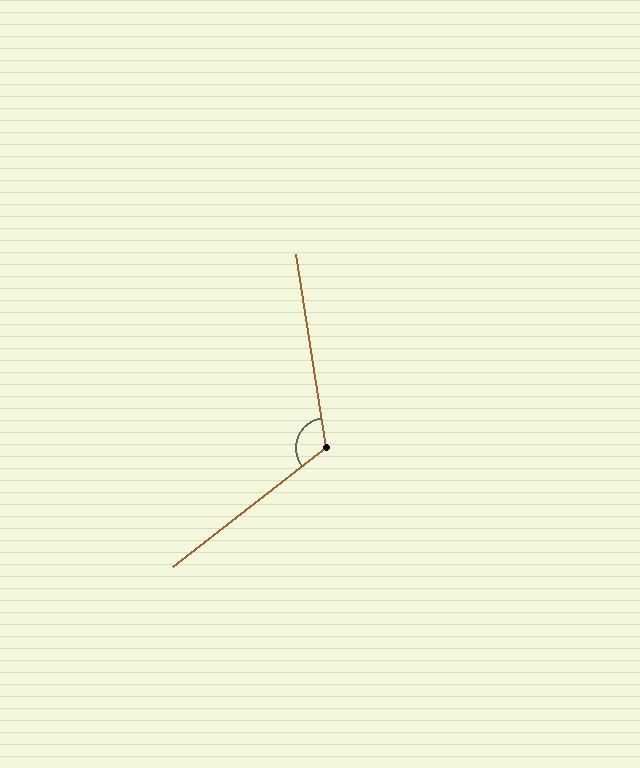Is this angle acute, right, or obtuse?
It is obtuse.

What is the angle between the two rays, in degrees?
Approximately 119 degrees.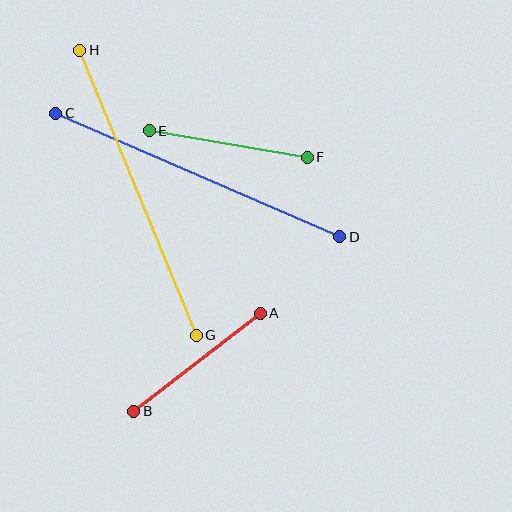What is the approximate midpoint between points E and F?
The midpoint is at approximately (228, 144) pixels.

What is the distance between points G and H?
The distance is approximately 308 pixels.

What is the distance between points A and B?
The distance is approximately 160 pixels.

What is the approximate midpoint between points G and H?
The midpoint is at approximately (138, 193) pixels.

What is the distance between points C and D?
The distance is approximately 309 pixels.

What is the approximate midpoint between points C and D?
The midpoint is at approximately (198, 175) pixels.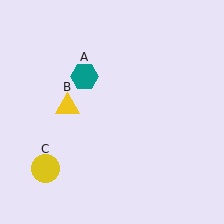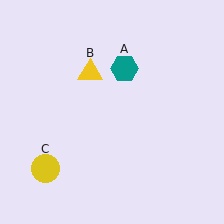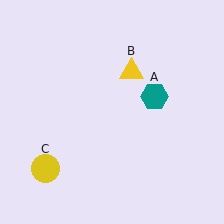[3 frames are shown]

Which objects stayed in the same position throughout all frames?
Yellow circle (object C) remained stationary.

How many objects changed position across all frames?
2 objects changed position: teal hexagon (object A), yellow triangle (object B).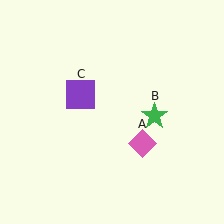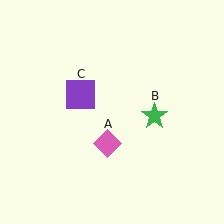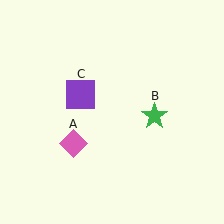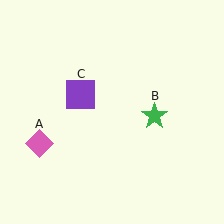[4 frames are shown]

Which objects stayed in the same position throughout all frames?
Green star (object B) and purple square (object C) remained stationary.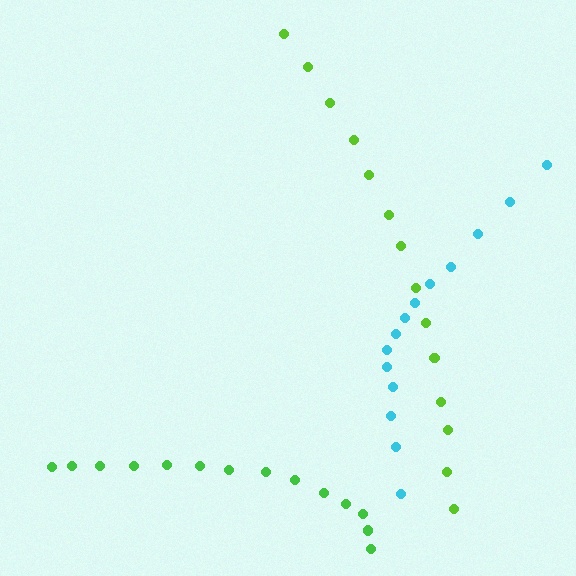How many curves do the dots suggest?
There are 3 distinct paths.